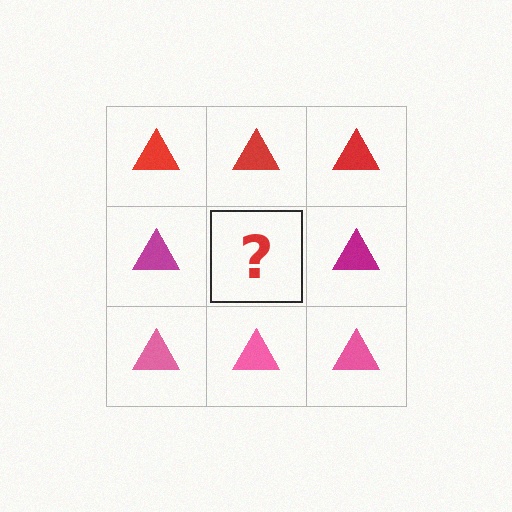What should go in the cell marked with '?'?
The missing cell should contain a magenta triangle.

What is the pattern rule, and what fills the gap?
The rule is that each row has a consistent color. The gap should be filled with a magenta triangle.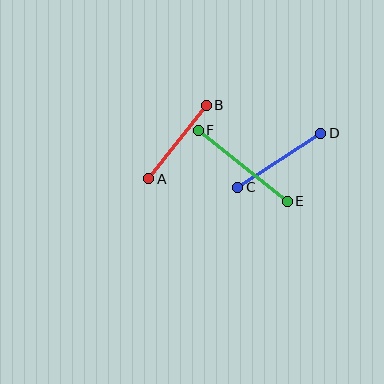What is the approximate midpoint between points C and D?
The midpoint is at approximately (279, 160) pixels.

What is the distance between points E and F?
The distance is approximately 114 pixels.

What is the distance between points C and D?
The distance is approximately 99 pixels.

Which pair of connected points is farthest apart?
Points E and F are farthest apart.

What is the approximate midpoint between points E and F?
The midpoint is at approximately (243, 166) pixels.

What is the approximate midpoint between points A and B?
The midpoint is at approximately (178, 142) pixels.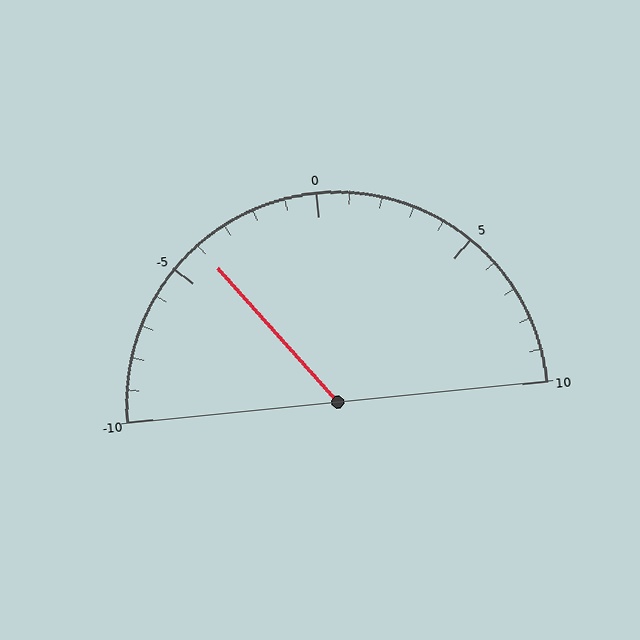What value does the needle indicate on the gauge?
The needle indicates approximately -4.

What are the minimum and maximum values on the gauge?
The gauge ranges from -10 to 10.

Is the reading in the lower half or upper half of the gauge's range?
The reading is in the lower half of the range (-10 to 10).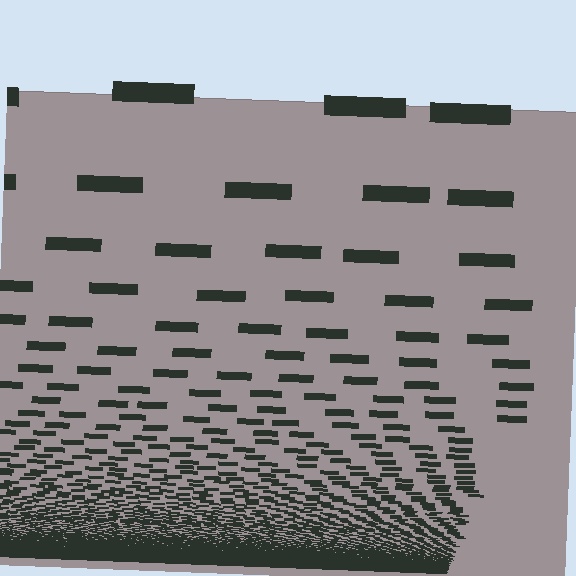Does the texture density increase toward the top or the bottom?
Density increases toward the bottom.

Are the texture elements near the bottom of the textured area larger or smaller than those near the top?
Smaller. The gradient is inverted — elements near the bottom are smaller and denser.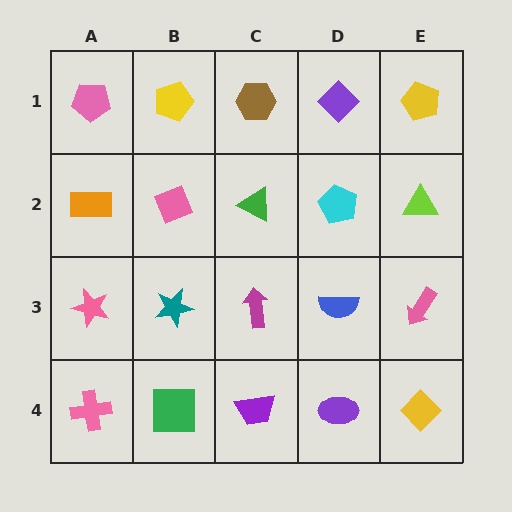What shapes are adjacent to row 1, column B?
A pink diamond (row 2, column B), a pink pentagon (row 1, column A), a brown hexagon (row 1, column C).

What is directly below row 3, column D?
A purple ellipse.